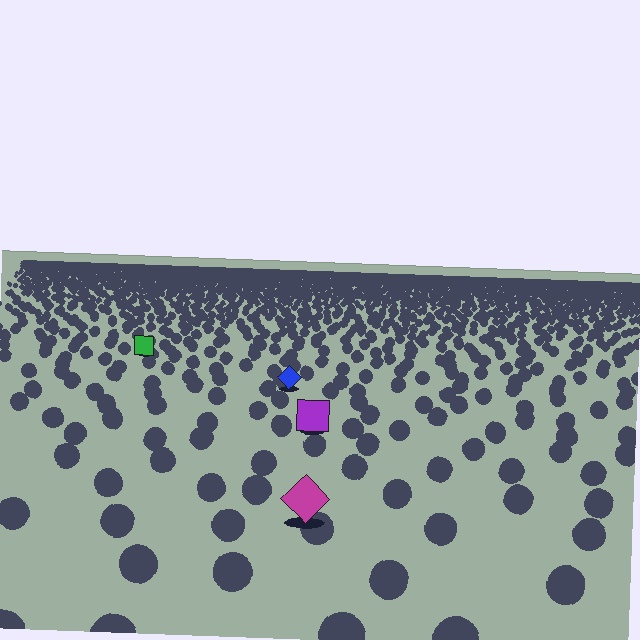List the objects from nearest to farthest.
From nearest to farthest: the magenta diamond, the purple square, the blue diamond, the green square.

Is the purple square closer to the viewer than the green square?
Yes. The purple square is closer — you can tell from the texture gradient: the ground texture is coarser near it.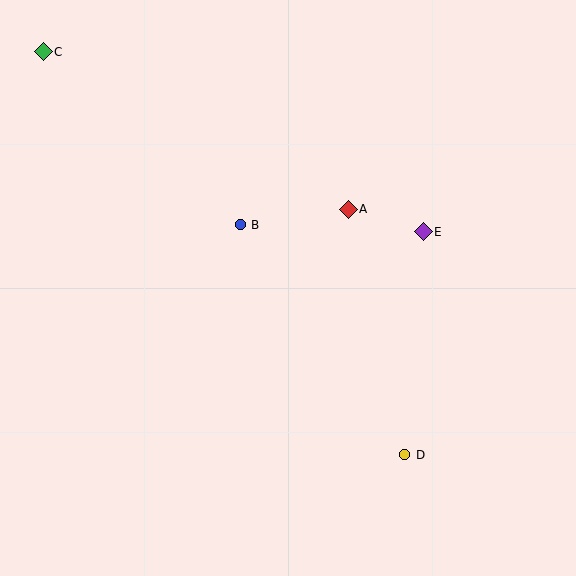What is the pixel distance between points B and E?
The distance between B and E is 183 pixels.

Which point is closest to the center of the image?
Point B at (240, 225) is closest to the center.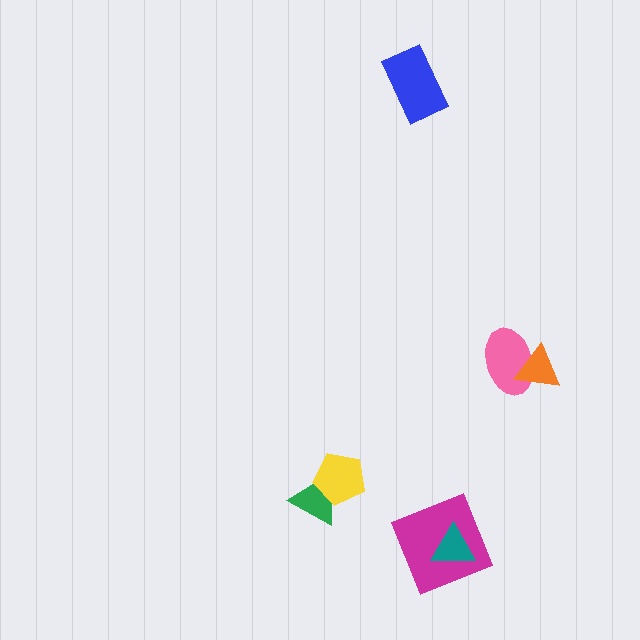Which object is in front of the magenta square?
The teal triangle is in front of the magenta square.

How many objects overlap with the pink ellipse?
1 object overlaps with the pink ellipse.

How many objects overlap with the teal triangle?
1 object overlaps with the teal triangle.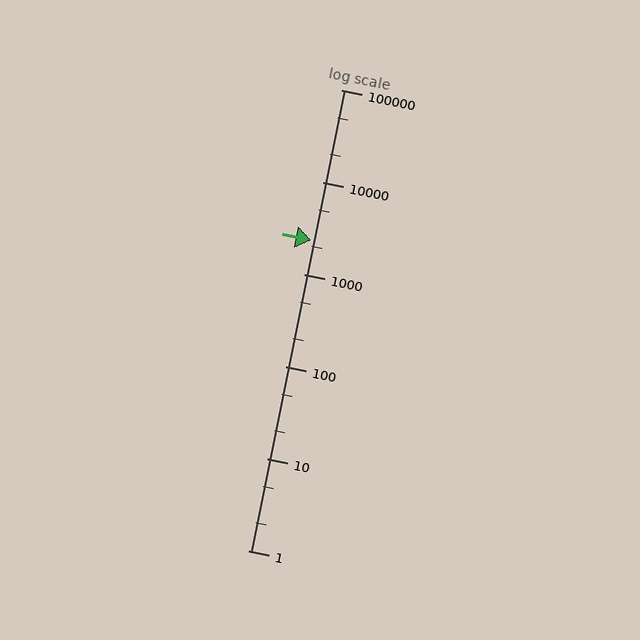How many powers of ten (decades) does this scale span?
The scale spans 5 decades, from 1 to 100000.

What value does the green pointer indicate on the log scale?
The pointer indicates approximately 2300.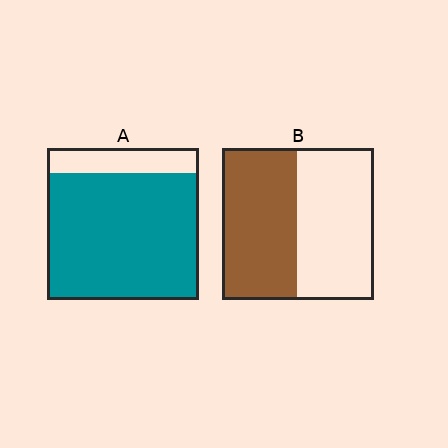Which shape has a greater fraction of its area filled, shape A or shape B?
Shape A.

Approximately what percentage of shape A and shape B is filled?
A is approximately 85% and B is approximately 50%.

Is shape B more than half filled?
Roughly half.